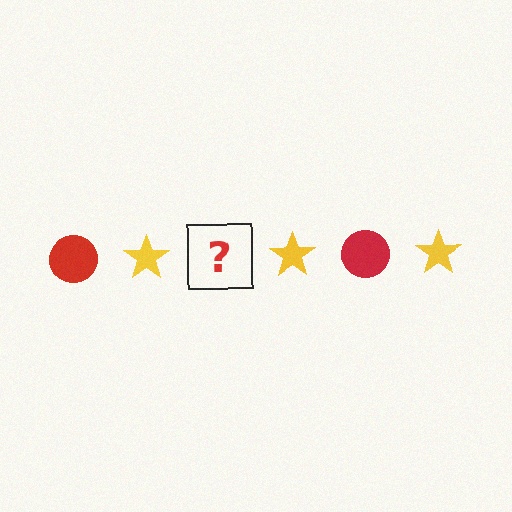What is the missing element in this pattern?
The missing element is a red circle.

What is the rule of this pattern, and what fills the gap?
The rule is that the pattern alternates between red circle and yellow star. The gap should be filled with a red circle.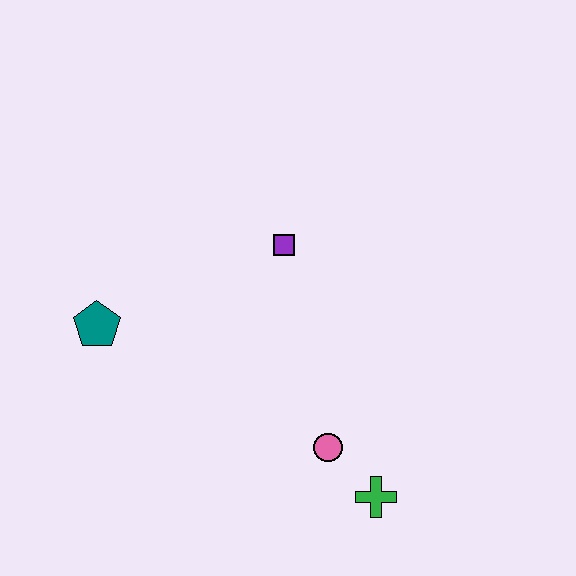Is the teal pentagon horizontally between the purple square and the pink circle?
No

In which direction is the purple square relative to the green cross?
The purple square is above the green cross.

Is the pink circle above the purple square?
No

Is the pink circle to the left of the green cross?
Yes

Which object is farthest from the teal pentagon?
The green cross is farthest from the teal pentagon.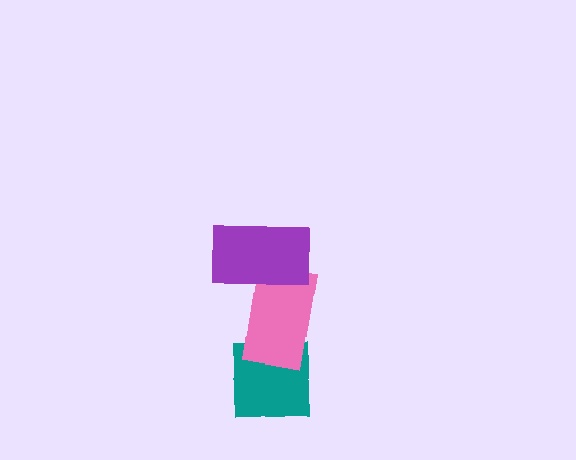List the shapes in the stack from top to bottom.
From top to bottom: the purple rectangle, the pink rectangle, the teal square.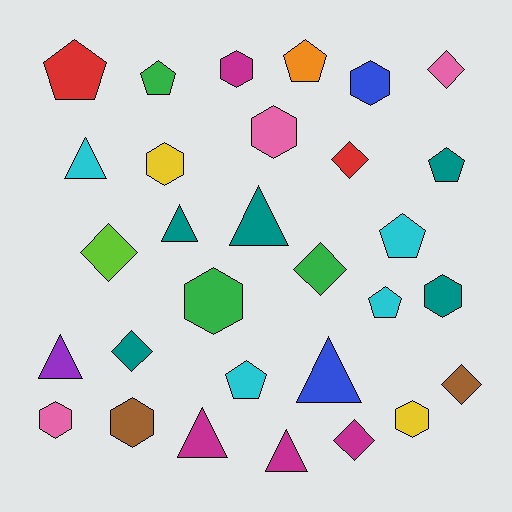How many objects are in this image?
There are 30 objects.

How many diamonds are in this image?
There are 7 diamonds.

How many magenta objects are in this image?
There are 4 magenta objects.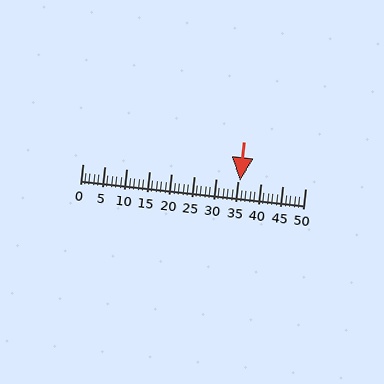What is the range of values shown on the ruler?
The ruler shows values from 0 to 50.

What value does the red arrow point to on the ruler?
The red arrow points to approximately 35.